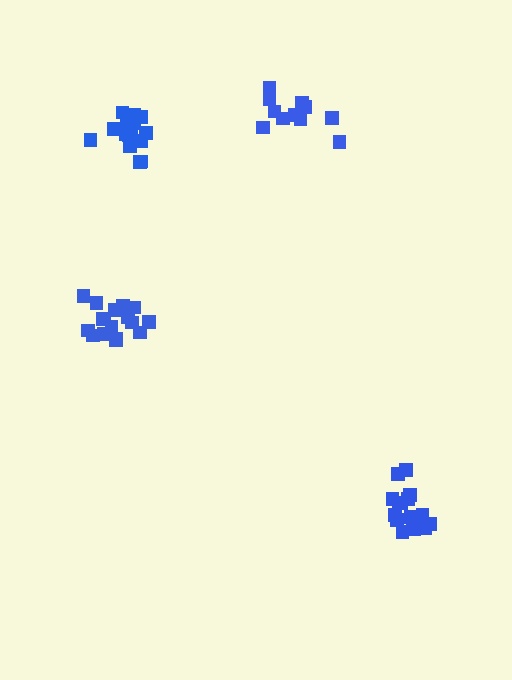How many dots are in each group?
Group 1: 16 dots, Group 2: 11 dots, Group 3: 17 dots, Group 4: 17 dots (61 total).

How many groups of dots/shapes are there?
There are 4 groups.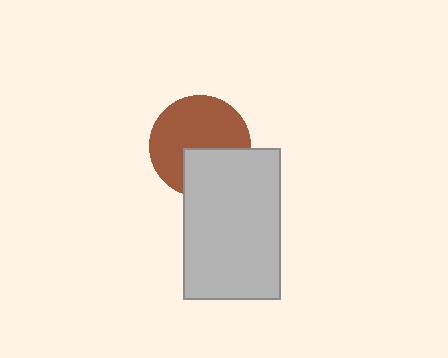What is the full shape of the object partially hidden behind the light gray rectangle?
The partially hidden object is a brown circle.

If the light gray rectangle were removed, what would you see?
You would see the complete brown circle.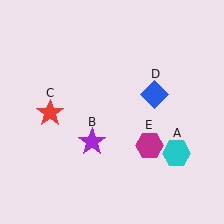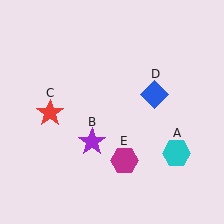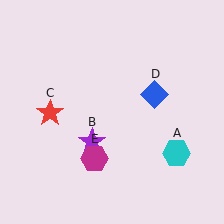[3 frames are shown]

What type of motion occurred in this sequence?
The magenta hexagon (object E) rotated clockwise around the center of the scene.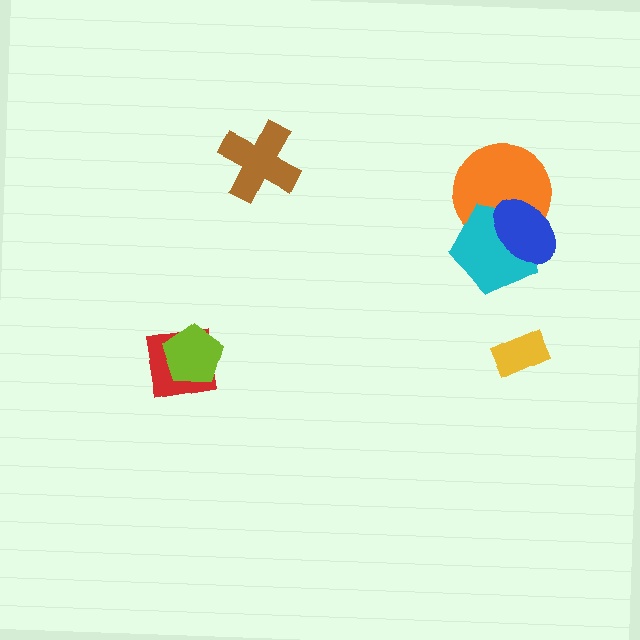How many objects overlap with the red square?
1 object overlaps with the red square.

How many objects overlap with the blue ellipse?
2 objects overlap with the blue ellipse.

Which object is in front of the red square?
The lime pentagon is in front of the red square.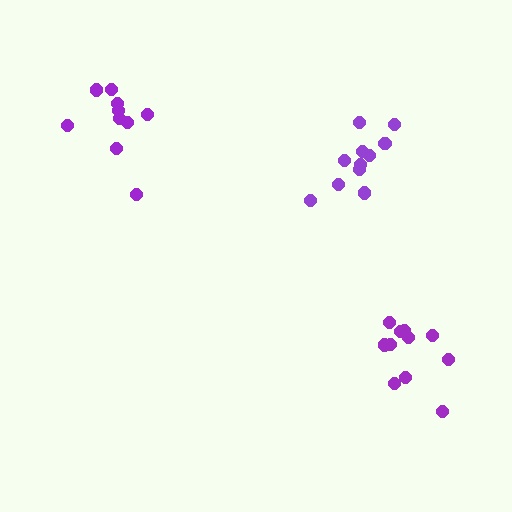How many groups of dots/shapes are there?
There are 3 groups.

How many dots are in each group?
Group 1: 10 dots, Group 2: 11 dots, Group 3: 11 dots (32 total).